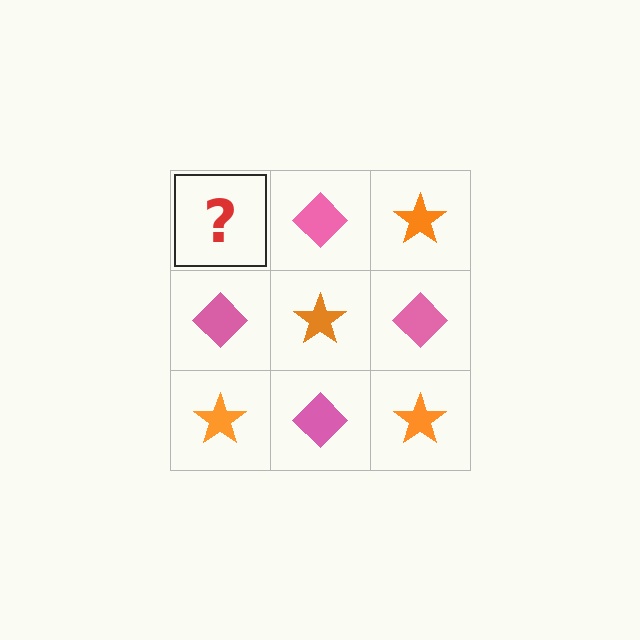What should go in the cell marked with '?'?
The missing cell should contain an orange star.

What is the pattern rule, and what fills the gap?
The rule is that it alternates orange star and pink diamond in a checkerboard pattern. The gap should be filled with an orange star.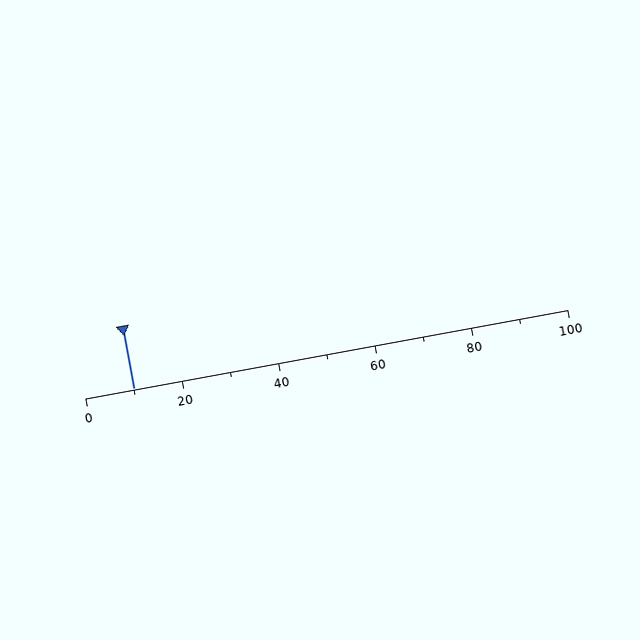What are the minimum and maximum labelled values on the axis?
The axis runs from 0 to 100.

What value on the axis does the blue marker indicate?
The marker indicates approximately 10.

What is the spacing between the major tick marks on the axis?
The major ticks are spaced 20 apart.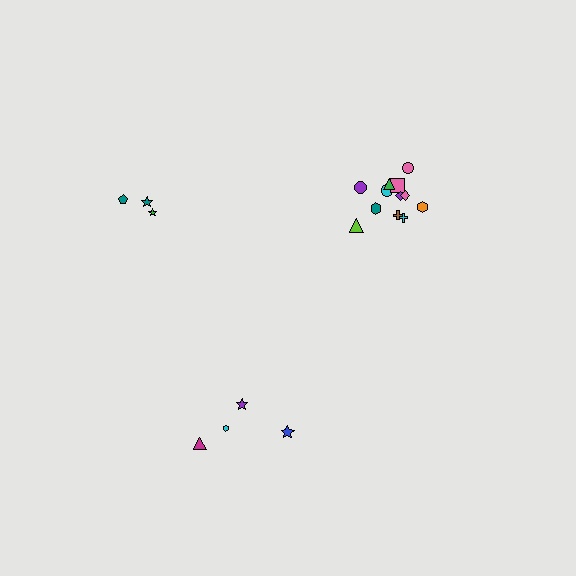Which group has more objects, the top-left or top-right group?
The top-right group.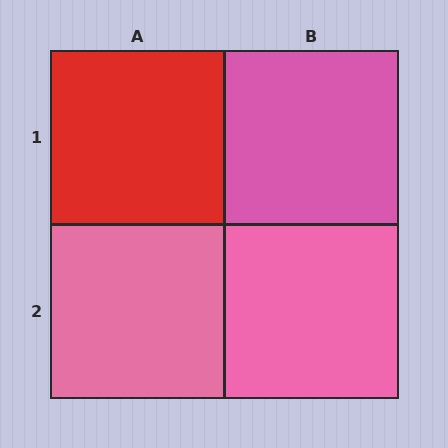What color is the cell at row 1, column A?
Red.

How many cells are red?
1 cell is red.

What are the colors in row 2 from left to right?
Pink, pink.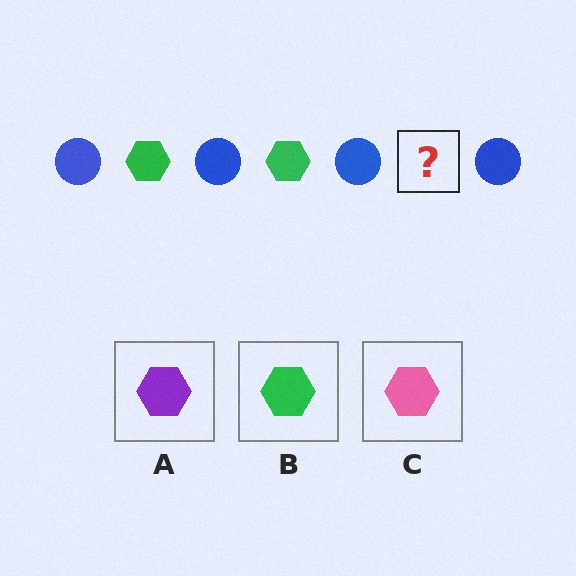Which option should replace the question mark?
Option B.